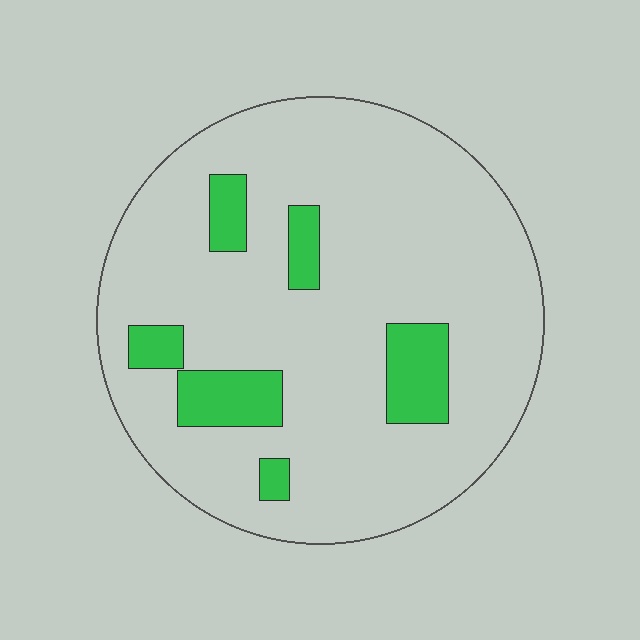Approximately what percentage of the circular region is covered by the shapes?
Approximately 15%.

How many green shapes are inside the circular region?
6.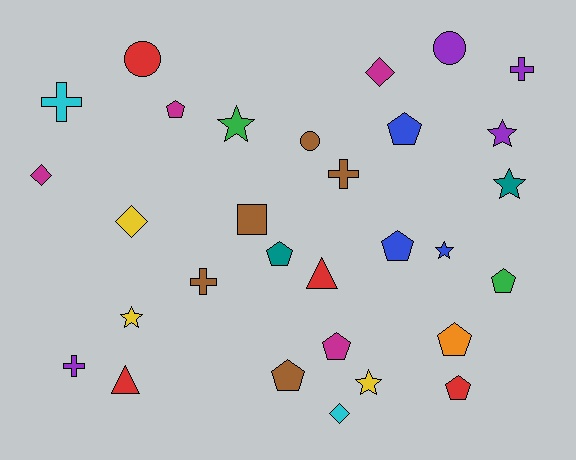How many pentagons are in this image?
There are 9 pentagons.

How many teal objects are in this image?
There are 2 teal objects.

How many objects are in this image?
There are 30 objects.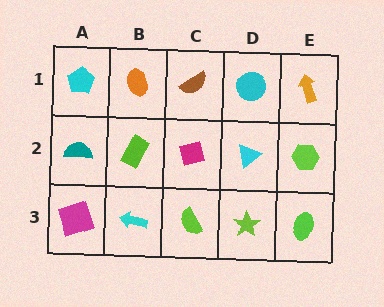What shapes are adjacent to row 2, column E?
An orange arrow (row 1, column E), a lime ellipse (row 3, column E), a cyan triangle (row 2, column D).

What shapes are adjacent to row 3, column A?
A teal semicircle (row 2, column A), a cyan arrow (row 3, column B).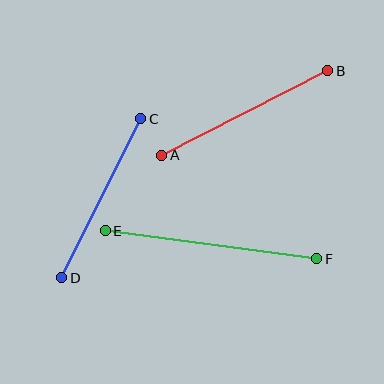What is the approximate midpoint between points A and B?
The midpoint is at approximately (245, 113) pixels.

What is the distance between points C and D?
The distance is approximately 178 pixels.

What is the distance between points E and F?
The distance is approximately 213 pixels.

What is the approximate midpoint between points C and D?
The midpoint is at approximately (101, 198) pixels.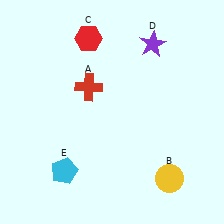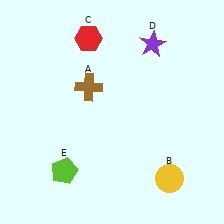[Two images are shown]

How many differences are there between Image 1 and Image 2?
There are 2 differences between the two images.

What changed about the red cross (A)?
In Image 1, A is red. In Image 2, it changed to brown.